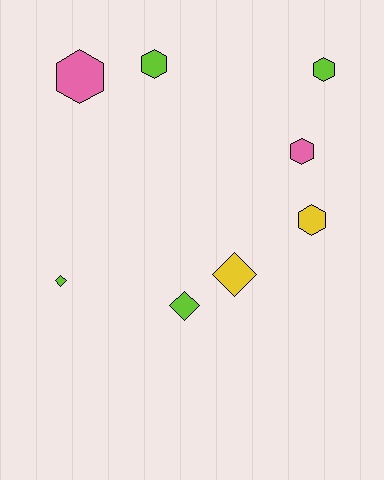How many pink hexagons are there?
There are 2 pink hexagons.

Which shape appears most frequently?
Hexagon, with 5 objects.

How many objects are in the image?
There are 8 objects.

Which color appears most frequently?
Lime, with 4 objects.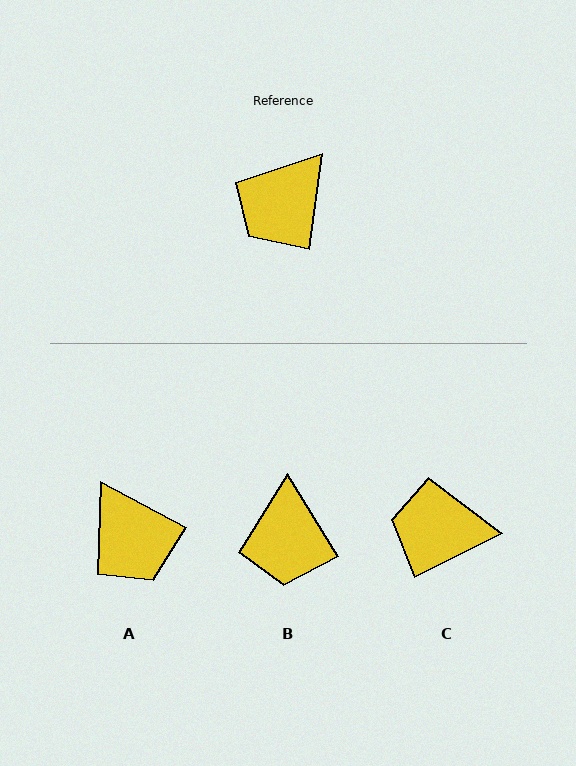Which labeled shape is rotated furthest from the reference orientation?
A, about 70 degrees away.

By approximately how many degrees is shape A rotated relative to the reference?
Approximately 70 degrees counter-clockwise.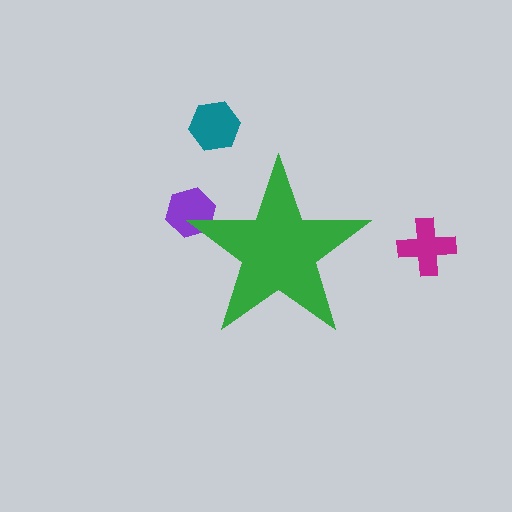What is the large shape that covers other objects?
A green star.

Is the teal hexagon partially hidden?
No, the teal hexagon is fully visible.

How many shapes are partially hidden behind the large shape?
1 shape is partially hidden.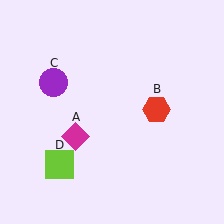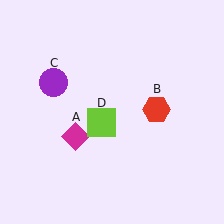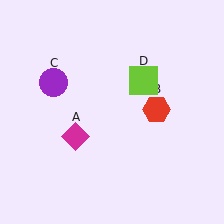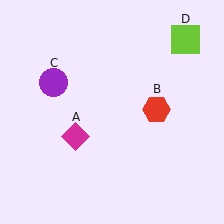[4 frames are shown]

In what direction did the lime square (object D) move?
The lime square (object D) moved up and to the right.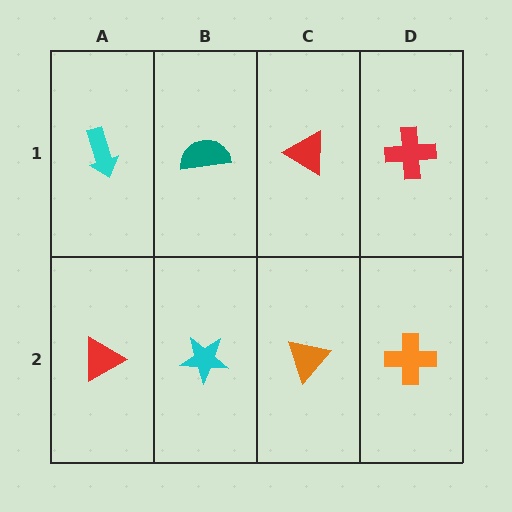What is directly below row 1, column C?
An orange triangle.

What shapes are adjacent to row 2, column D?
A red cross (row 1, column D), an orange triangle (row 2, column C).